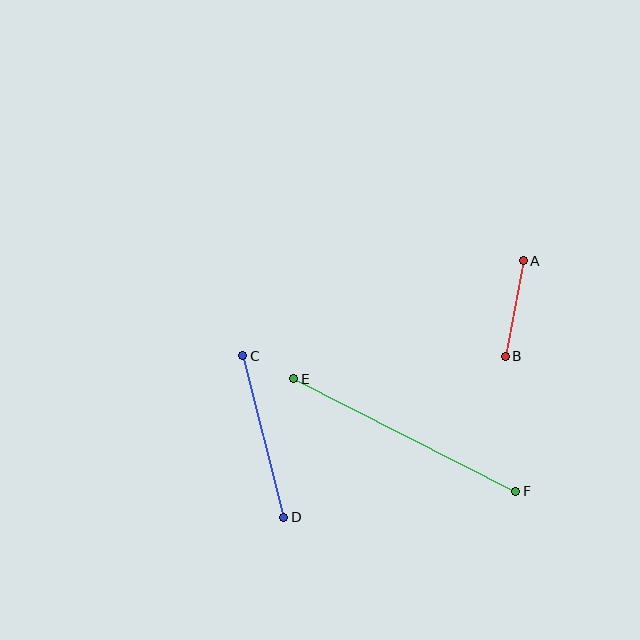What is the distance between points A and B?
The distance is approximately 97 pixels.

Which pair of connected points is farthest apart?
Points E and F are farthest apart.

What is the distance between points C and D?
The distance is approximately 166 pixels.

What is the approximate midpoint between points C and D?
The midpoint is at approximately (263, 437) pixels.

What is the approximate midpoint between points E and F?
The midpoint is at approximately (405, 435) pixels.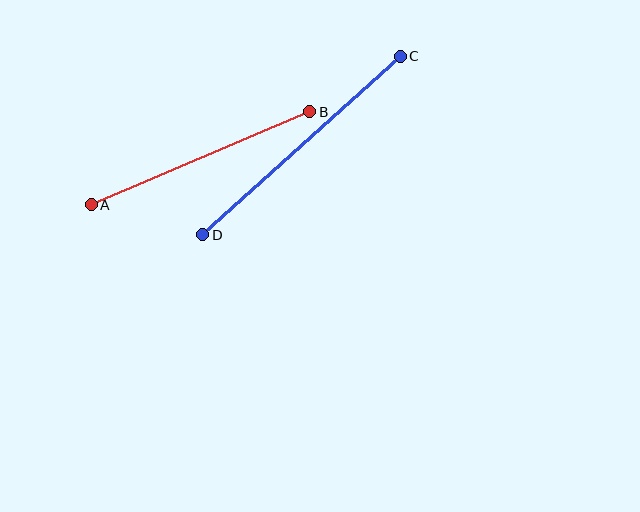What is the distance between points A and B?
The distance is approximately 238 pixels.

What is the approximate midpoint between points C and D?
The midpoint is at approximately (301, 146) pixels.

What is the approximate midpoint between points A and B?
The midpoint is at approximately (200, 158) pixels.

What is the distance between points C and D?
The distance is approximately 266 pixels.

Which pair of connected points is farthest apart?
Points C and D are farthest apart.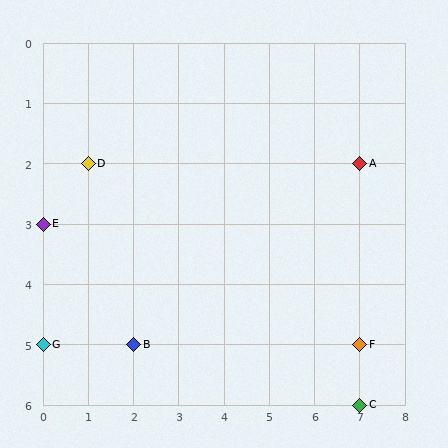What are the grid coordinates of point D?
Point D is at grid coordinates (1, 2).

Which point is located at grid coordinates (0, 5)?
Point G is at (0, 5).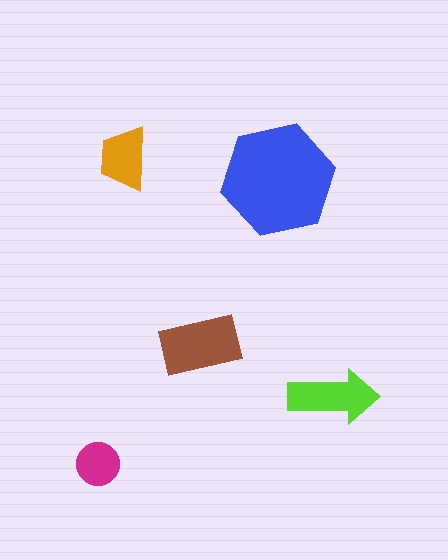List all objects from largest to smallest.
The blue hexagon, the brown rectangle, the lime arrow, the orange trapezoid, the magenta circle.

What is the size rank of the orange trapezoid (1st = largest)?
4th.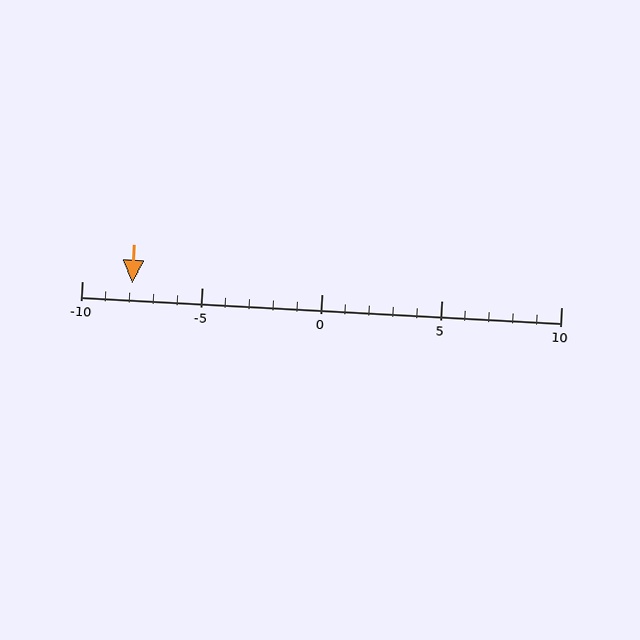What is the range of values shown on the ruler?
The ruler shows values from -10 to 10.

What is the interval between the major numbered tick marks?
The major tick marks are spaced 5 units apart.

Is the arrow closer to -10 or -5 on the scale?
The arrow is closer to -10.